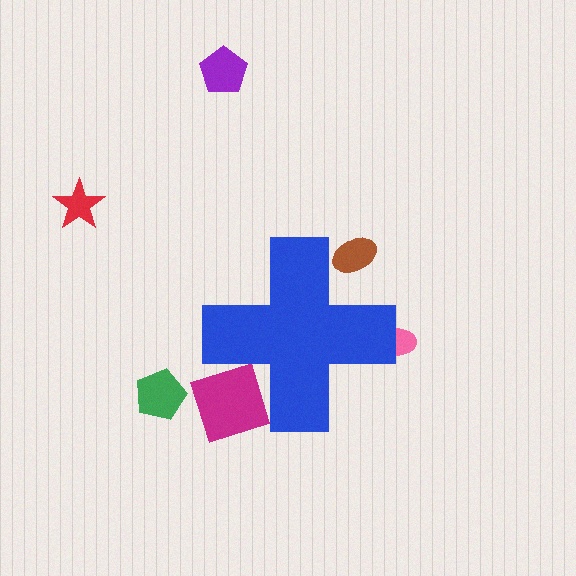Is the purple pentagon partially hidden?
No, the purple pentagon is fully visible.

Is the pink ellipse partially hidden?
Yes, the pink ellipse is partially hidden behind the blue cross.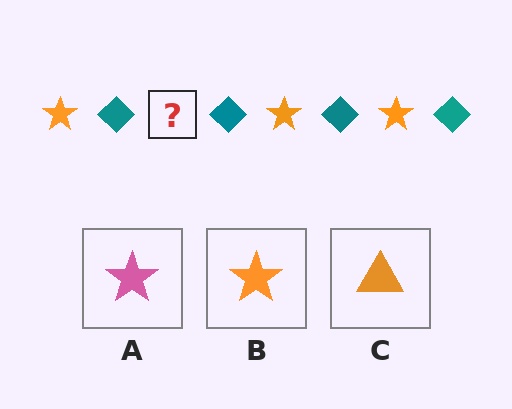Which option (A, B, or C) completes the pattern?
B.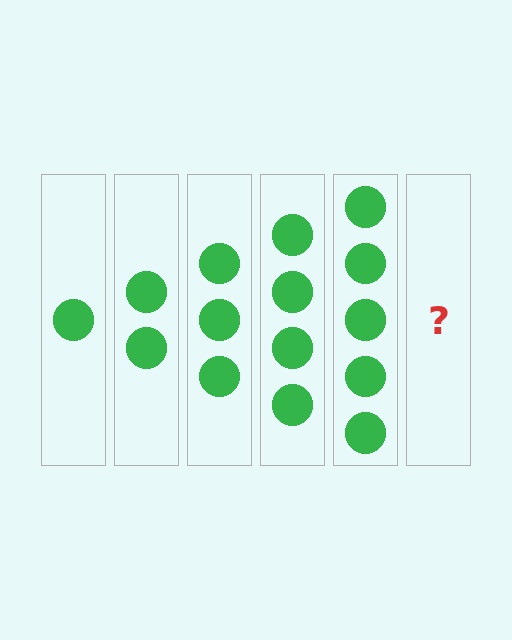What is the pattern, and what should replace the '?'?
The pattern is that each step adds one more circle. The '?' should be 6 circles.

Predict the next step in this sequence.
The next step is 6 circles.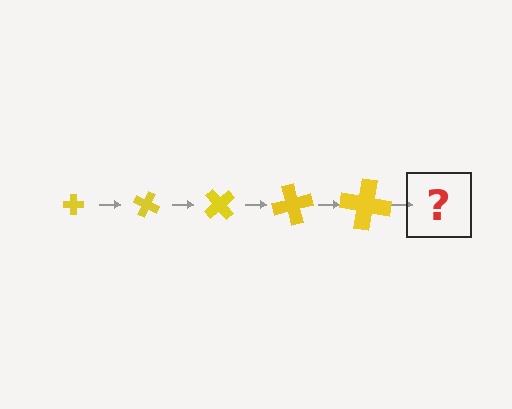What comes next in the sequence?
The next element should be a cross, larger than the previous one and rotated 125 degrees from the start.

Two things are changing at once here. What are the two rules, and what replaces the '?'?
The two rules are that the cross grows larger each step and it rotates 25 degrees each step. The '?' should be a cross, larger than the previous one and rotated 125 degrees from the start.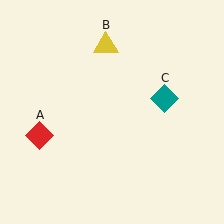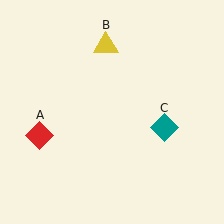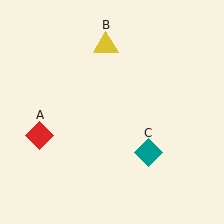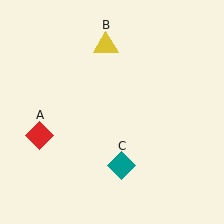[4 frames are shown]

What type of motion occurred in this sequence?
The teal diamond (object C) rotated clockwise around the center of the scene.